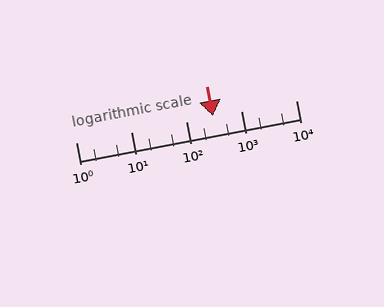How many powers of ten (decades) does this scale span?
The scale spans 4 decades, from 1 to 10000.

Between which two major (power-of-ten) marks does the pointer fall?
The pointer is between 100 and 1000.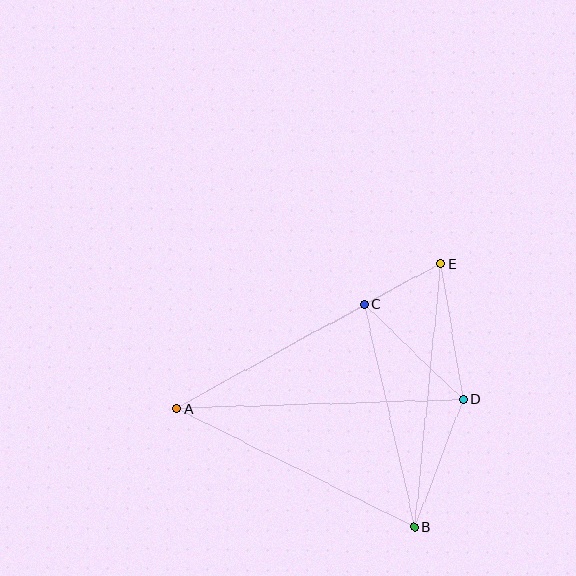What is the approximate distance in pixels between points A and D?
The distance between A and D is approximately 287 pixels.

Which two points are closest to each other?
Points C and E are closest to each other.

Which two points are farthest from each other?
Points A and E are farthest from each other.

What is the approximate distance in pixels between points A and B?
The distance between A and B is approximately 266 pixels.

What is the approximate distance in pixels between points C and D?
The distance between C and D is approximately 137 pixels.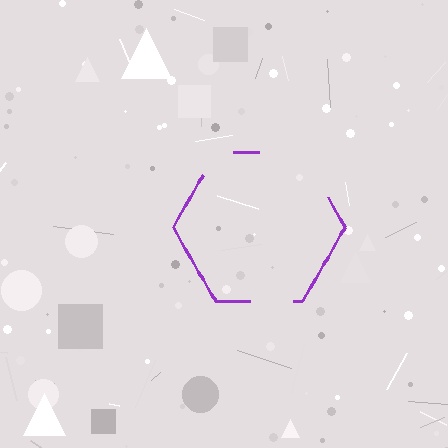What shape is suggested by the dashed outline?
The dashed outline suggests a hexagon.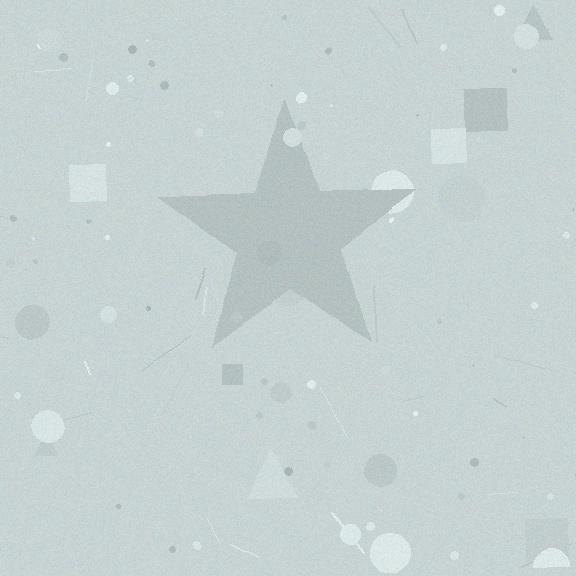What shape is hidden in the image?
A star is hidden in the image.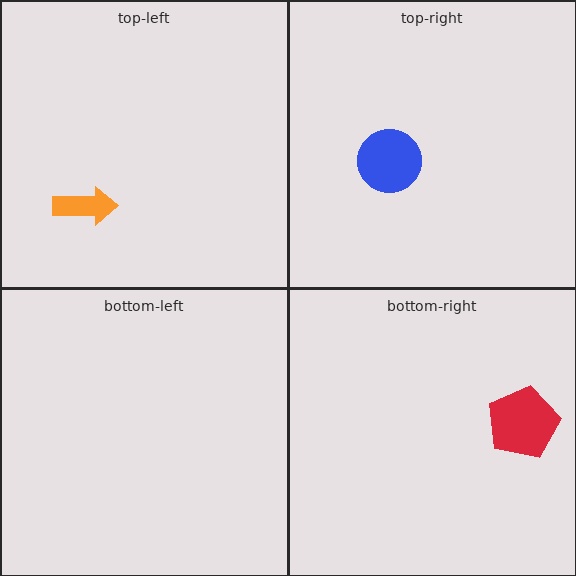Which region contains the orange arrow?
The top-left region.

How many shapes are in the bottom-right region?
1.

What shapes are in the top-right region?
The blue circle.